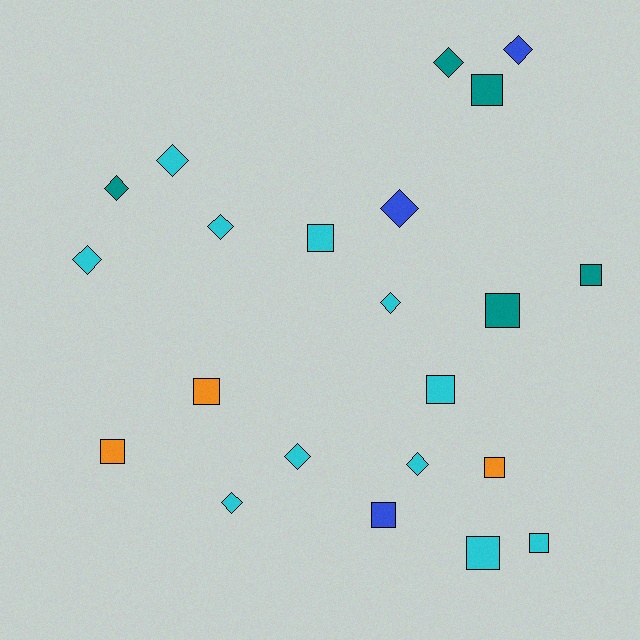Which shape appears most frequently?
Square, with 11 objects.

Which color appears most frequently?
Cyan, with 11 objects.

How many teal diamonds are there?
There are 2 teal diamonds.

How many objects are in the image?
There are 22 objects.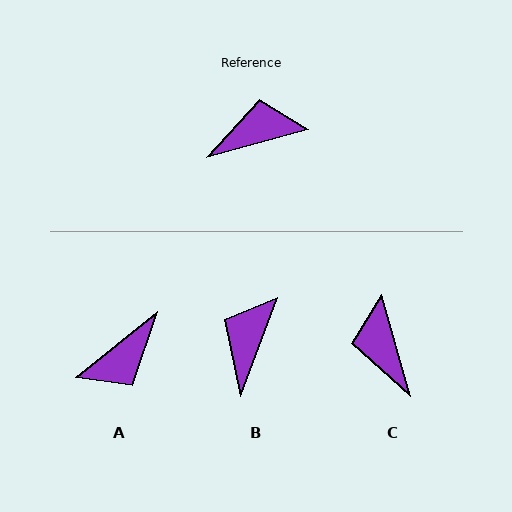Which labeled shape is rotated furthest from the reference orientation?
A, about 156 degrees away.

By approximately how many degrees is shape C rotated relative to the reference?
Approximately 91 degrees counter-clockwise.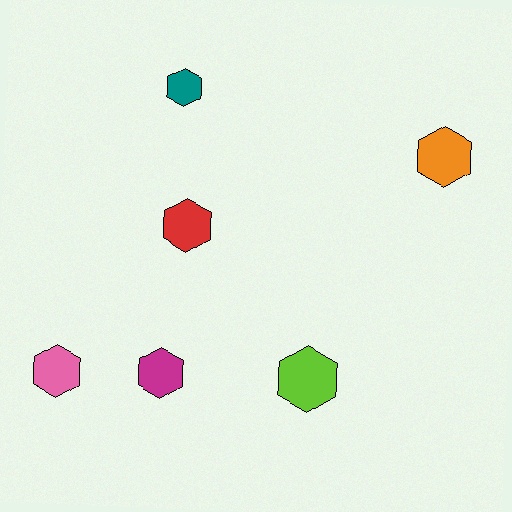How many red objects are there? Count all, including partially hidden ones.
There is 1 red object.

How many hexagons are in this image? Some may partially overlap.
There are 6 hexagons.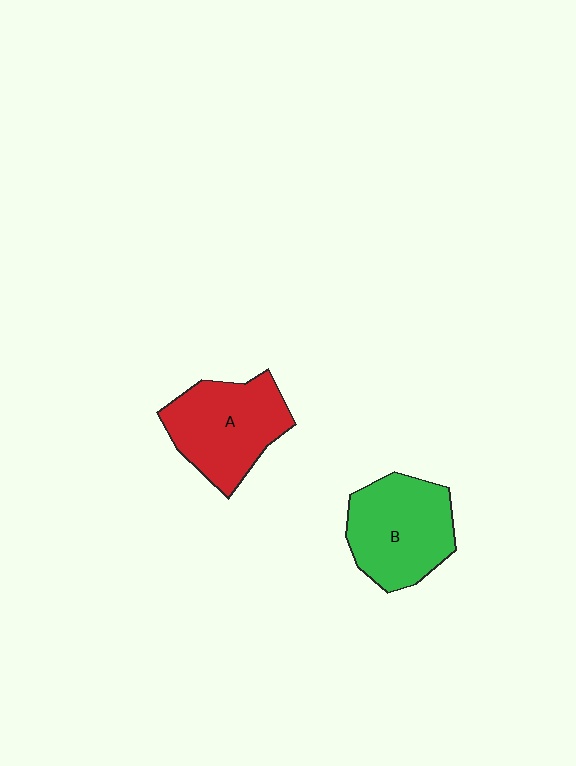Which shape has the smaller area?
Shape B (green).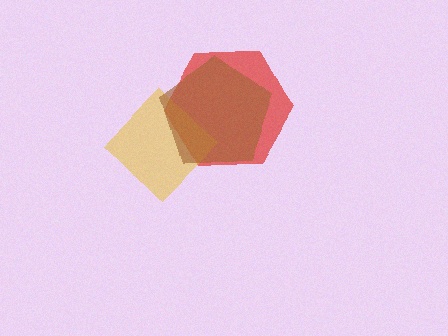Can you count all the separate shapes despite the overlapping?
Yes, there are 3 separate shapes.